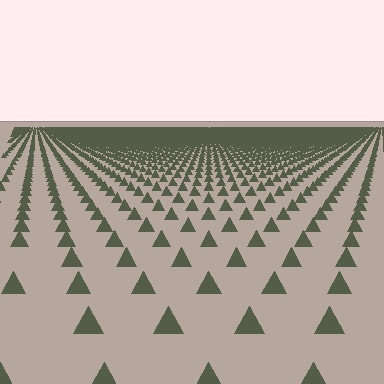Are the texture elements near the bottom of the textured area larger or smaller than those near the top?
Larger. Near the bottom, elements are closer to the viewer and appear at a bigger on-screen size.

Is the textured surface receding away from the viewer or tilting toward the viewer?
The surface is receding away from the viewer. Texture elements get smaller and denser toward the top.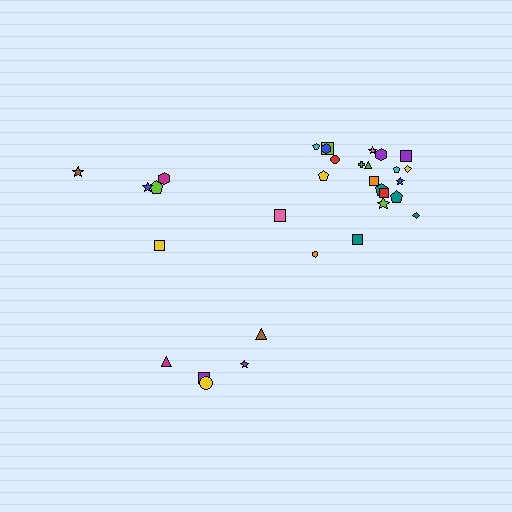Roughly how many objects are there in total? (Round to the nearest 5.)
Roughly 30 objects in total.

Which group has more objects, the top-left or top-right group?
The top-right group.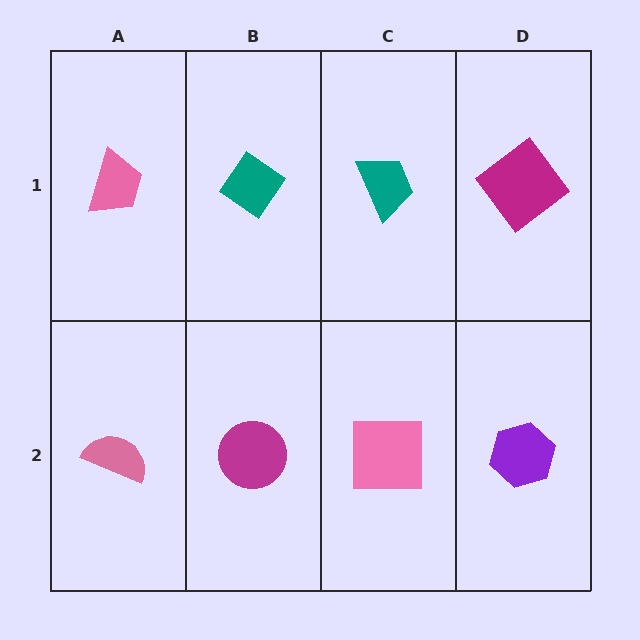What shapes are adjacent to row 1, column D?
A purple hexagon (row 2, column D), a teal trapezoid (row 1, column C).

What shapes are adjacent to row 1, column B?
A magenta circle (row 2, column B), a pink trapezoid (row 1, column A), a teal trapezoid (row 1, column C).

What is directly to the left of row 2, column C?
A magenta circle.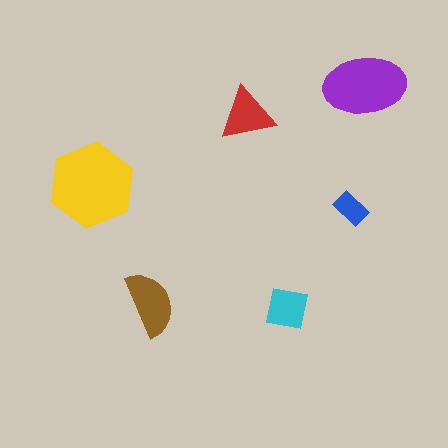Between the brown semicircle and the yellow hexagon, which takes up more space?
The yellow hexagon.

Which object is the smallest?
The blue rectangle.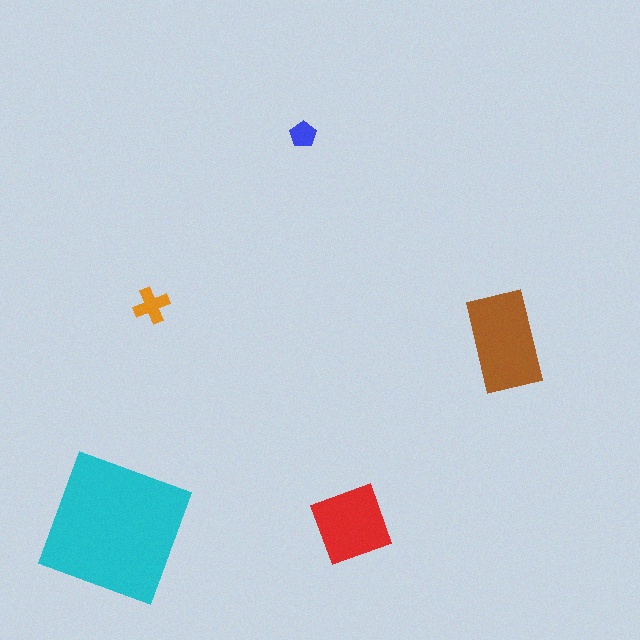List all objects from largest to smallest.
The cyan square, the brown rectangle, the red diamond, the orange cross, the blue pentagon.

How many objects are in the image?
There are 5 objects in the image.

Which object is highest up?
The blue pentagon is topmost.